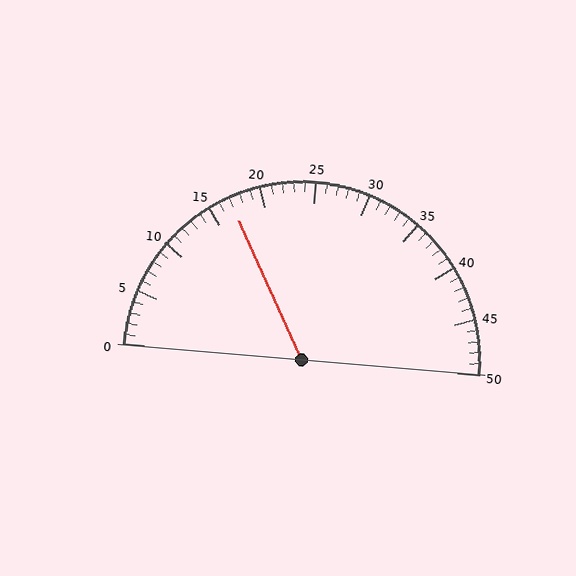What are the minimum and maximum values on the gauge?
The gauge ranges from 0 to 50.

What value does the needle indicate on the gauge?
The needle indicates approximately 17.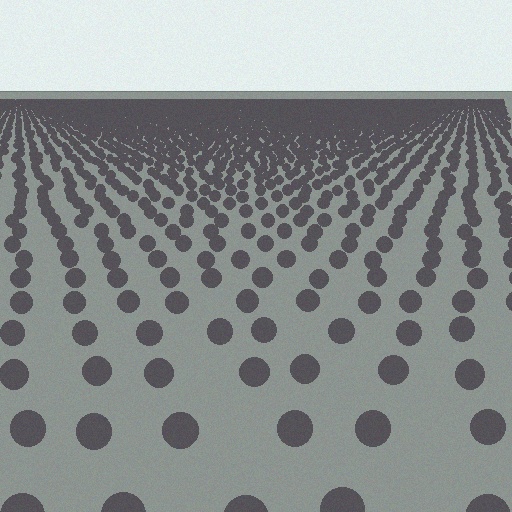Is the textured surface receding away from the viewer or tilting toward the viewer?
The surface is receding away from the viewer. Texture elements get smaller and denser toward the top.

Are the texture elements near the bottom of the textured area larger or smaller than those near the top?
Larger. Near the bottom, elements are closer to the viewer and appear at a bigger on-screen size.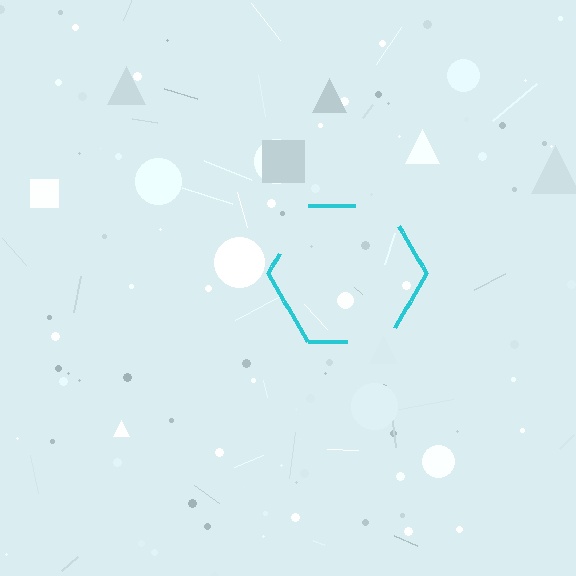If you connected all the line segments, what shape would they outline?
They would outline a hexagon.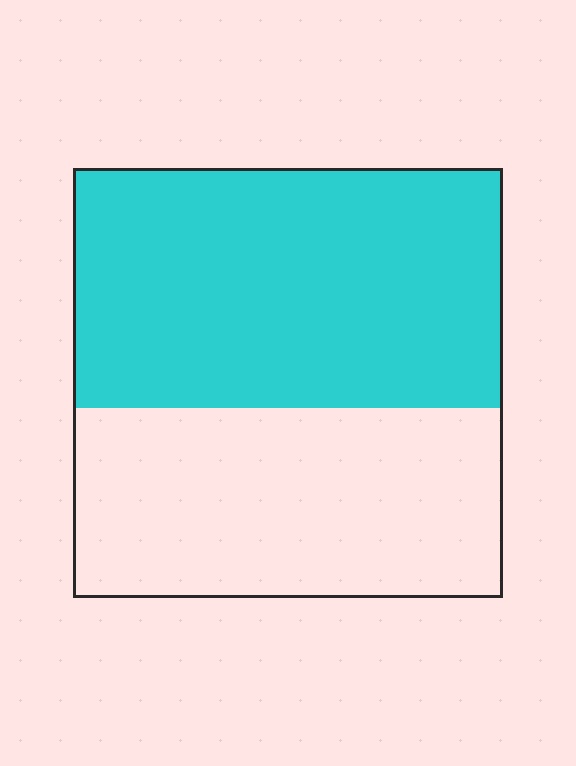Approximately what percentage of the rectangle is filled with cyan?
Approximately 55%.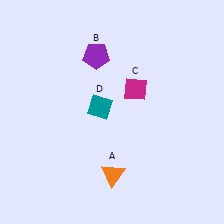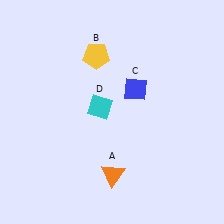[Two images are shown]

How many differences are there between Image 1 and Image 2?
There are 3 differences between the two images.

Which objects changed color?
B changed from purple to yellow. C changed from magenta to blue. D changed from teal to cyan.